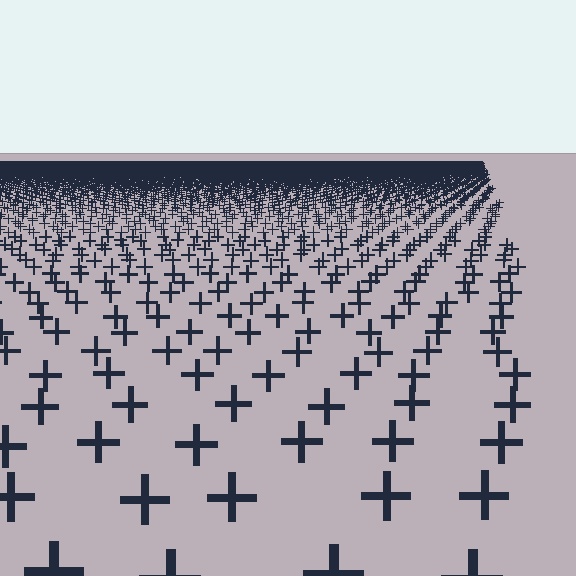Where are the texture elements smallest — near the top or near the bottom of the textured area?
Near the top.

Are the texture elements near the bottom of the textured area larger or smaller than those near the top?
Larger. Near the bottom, elements are closer to the viewer and appear at a bigger on-screen size.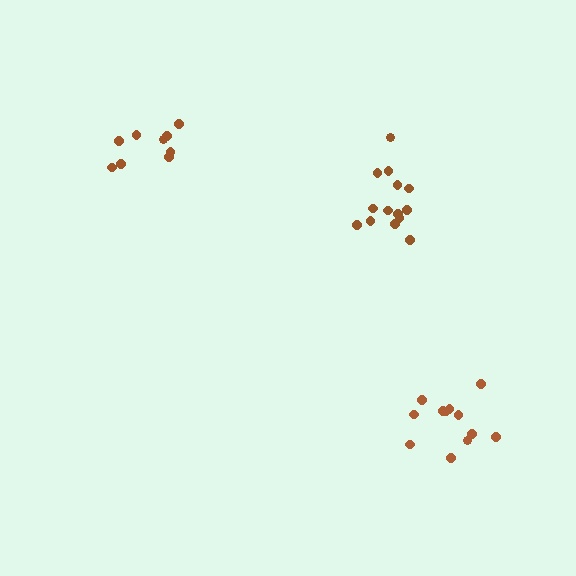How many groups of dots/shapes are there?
There are 3 groups.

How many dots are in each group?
Group 1: 9 dots, Group 2: 12 dots, Group 3: 14 dots (35 total).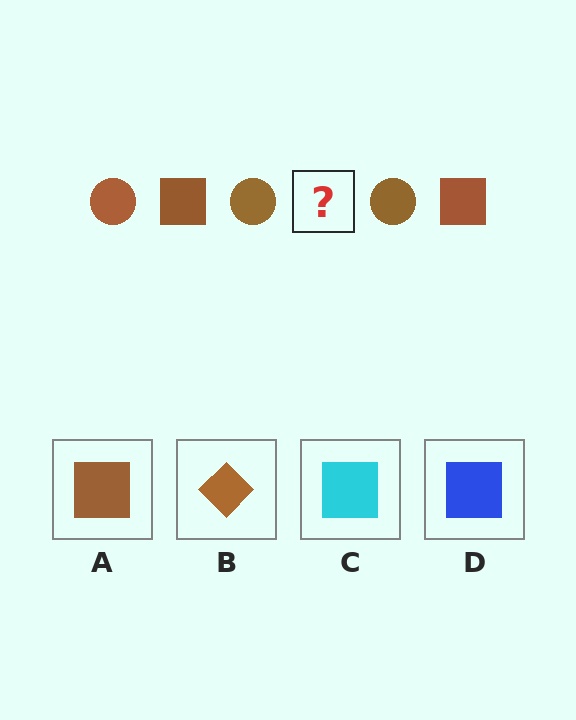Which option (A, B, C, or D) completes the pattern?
A.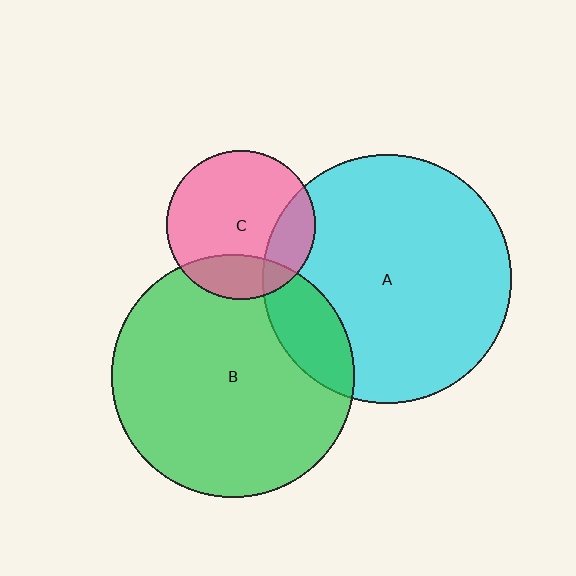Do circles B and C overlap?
Yes.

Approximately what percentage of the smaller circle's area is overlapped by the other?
Approximately 20%.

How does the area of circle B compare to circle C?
Approximately 2.7 times.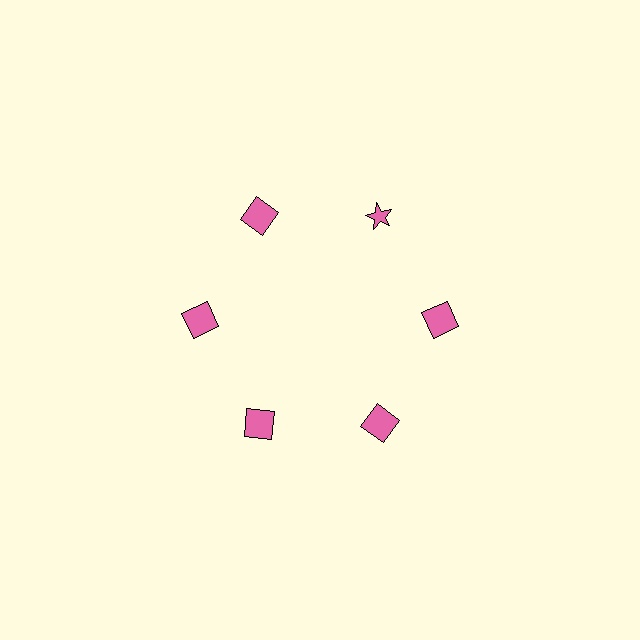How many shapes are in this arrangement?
There are 6 shapes arranged in a ring pattern.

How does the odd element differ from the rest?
It has a different shape: star instead of square.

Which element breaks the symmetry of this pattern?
The pink star at roughly the 1 o'clock position breaks the symmetry. All other shapes are pink squares.